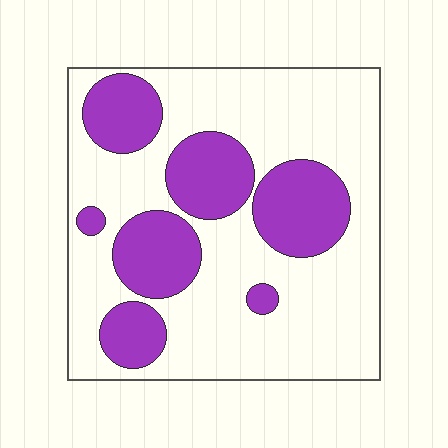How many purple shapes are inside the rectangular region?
7.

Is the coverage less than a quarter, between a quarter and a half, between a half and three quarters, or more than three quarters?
Between a quarter and a half.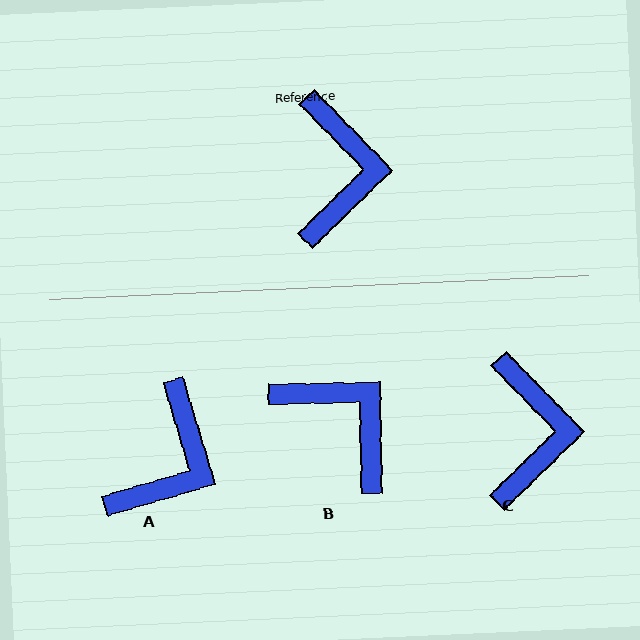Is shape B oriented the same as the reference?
No, it is off by about 47 degrees.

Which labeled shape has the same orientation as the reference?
C.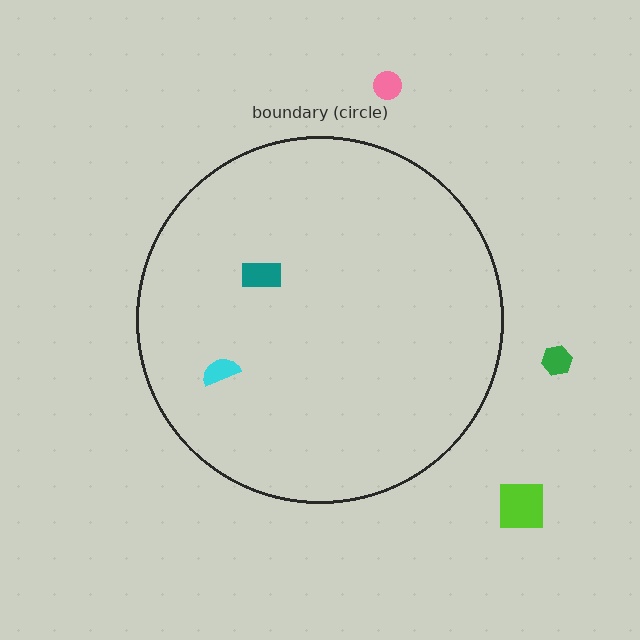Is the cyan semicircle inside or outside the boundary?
Inside.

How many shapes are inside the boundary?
2 inside, 3 outside.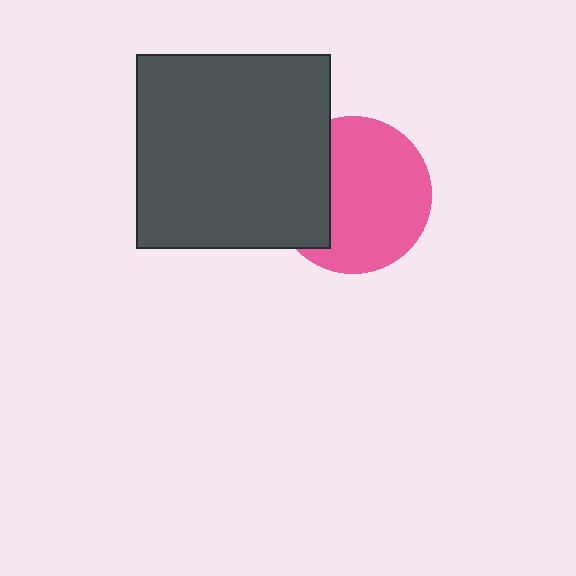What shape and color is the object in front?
The object in front is a dark gray square.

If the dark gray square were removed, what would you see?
You would see the complete pink circle.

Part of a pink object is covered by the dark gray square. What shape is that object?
It is a circle.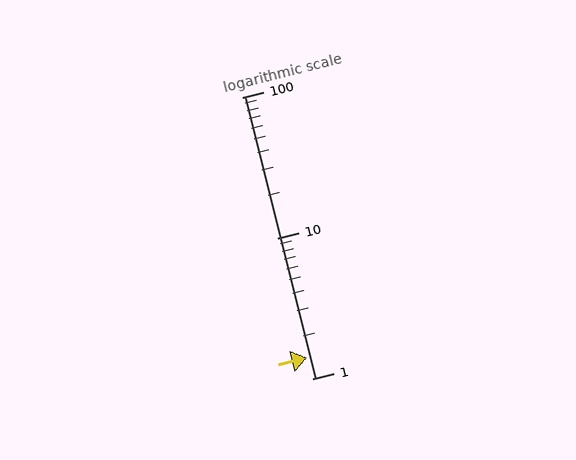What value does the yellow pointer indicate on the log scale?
The pointer indicates approximately 1.4.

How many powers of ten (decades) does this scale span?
The scale spans 2 decades, from 1 to 100.